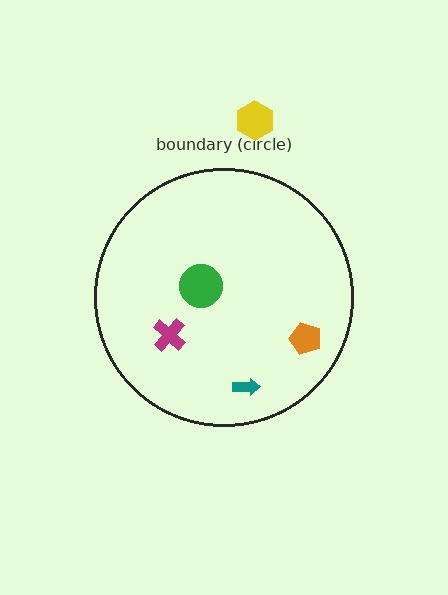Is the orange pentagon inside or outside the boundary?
Inside.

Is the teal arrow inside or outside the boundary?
Inside.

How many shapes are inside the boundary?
4 inside, 1 outside.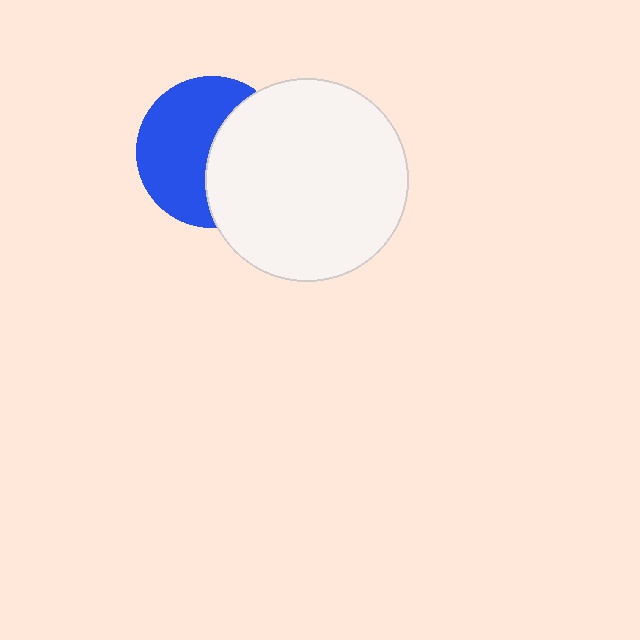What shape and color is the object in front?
The object in front is a white circle.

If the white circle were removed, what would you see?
You would see the complete blue circle.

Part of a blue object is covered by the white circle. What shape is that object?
It is a circle.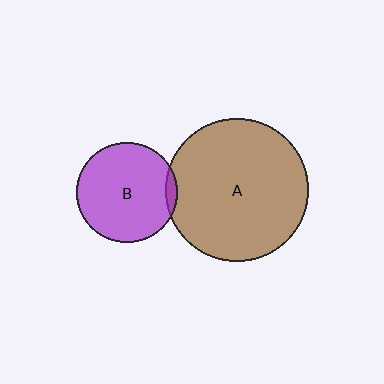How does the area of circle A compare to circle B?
Approximately 2.0 times.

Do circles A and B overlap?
Yes.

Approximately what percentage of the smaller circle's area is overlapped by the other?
Approximately 5%.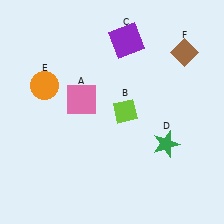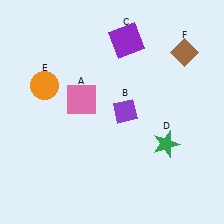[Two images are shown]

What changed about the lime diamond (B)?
In Image 1, B is lime. In Image 2, it changed to purple.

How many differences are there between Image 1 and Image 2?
There is 1 difference between the two images.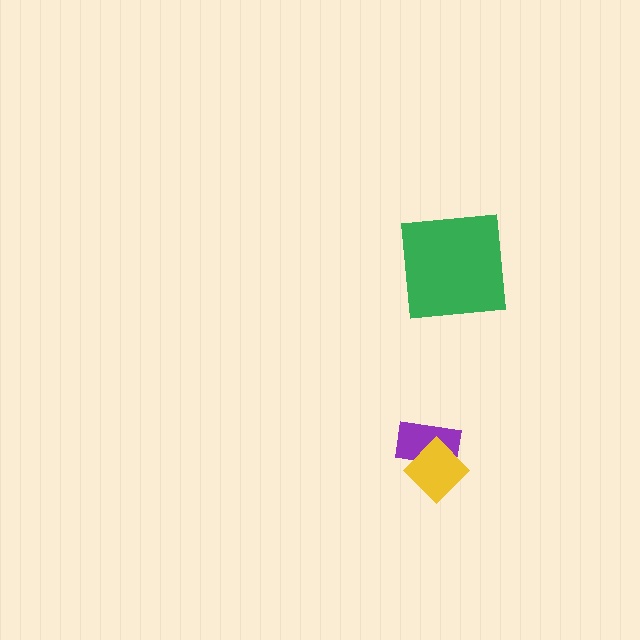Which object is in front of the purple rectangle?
The yellow diamond is in front of the purple rectangle.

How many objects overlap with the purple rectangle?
1 object overlaps with the purple rectangle.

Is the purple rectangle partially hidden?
Yes, it is partially covered by another shape.